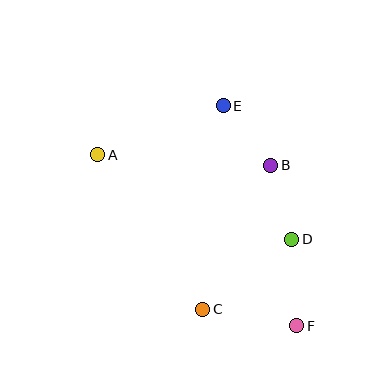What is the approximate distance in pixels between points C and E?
The distance between C and E is approximately 204 pixels.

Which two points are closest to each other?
Points B and E are closest to each other.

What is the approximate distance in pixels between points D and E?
The distance between D and E is approximately 150 pixels.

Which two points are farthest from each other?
Points A and F are farthest from each other.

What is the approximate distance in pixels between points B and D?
The distance between B and D is approximately 77 pixels.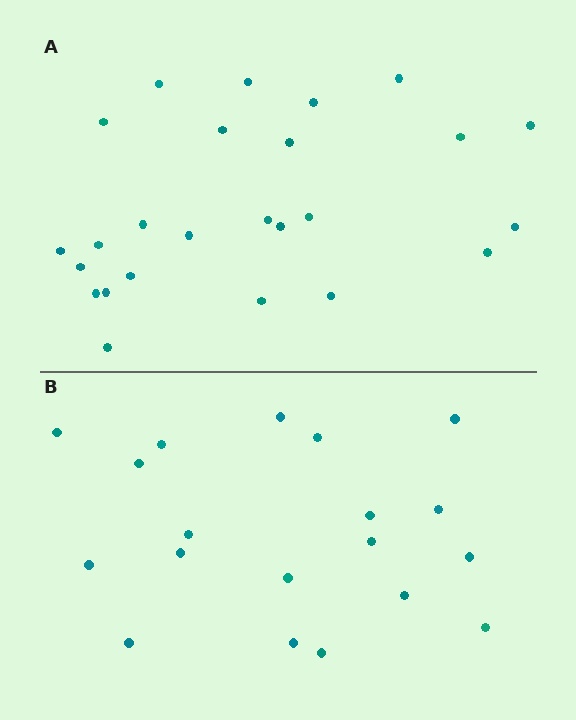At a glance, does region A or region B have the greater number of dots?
Region A (the top region) has more dots.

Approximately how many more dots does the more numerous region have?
Region A has about 6 more dots than region B.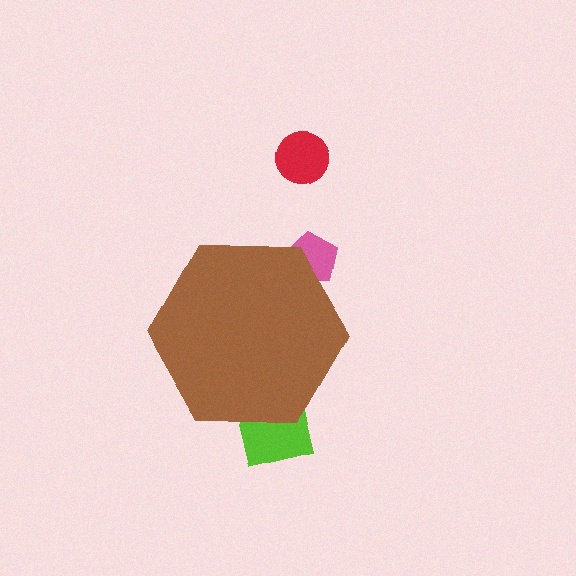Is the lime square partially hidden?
Yes, the lime square is partially hidden behind the brown hexagon.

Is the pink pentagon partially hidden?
Yes, the pink pentagon is partially hidden behind the brown hexagon.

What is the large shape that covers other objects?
A brown hexagon.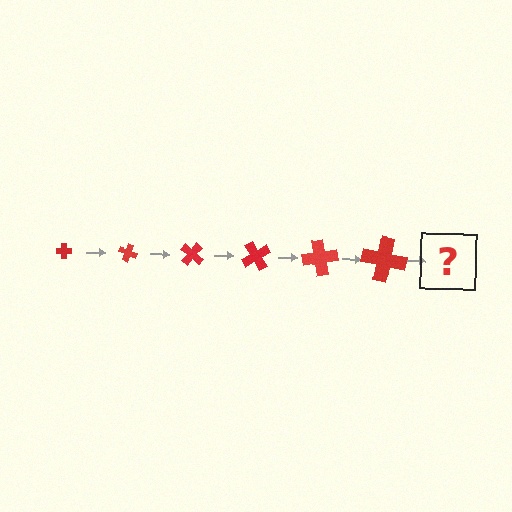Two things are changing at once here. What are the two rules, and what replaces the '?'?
The two rules are that the cross grows larger each step and it rotates 20 degrees each step. The '?' should be a cross, larger than the previous one and rotated 120 degrees from the start.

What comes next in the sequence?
The next element should be a cross, larger than the previous one and rotated 120 degrees from the start.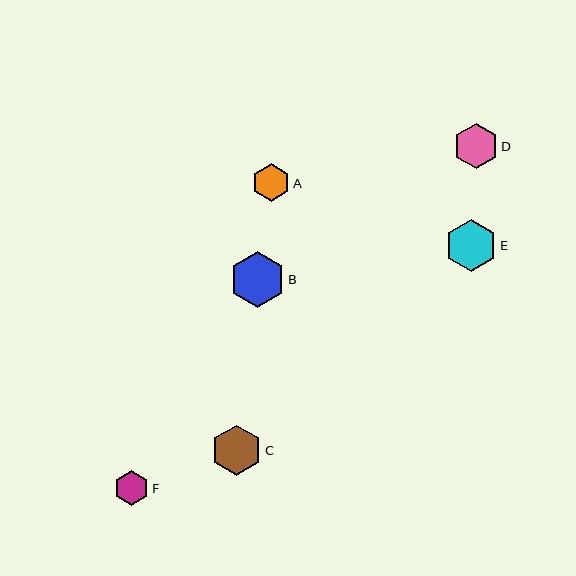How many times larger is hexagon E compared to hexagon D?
Hexagon E is approximately 1.2 times the size of hexagon D.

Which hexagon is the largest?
Hexagon B is the largest with a size of approximately 56 pixels.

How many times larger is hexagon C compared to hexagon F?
Hexagon C is approximately 1.5 times the size of hexagon F.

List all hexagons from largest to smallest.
From largest to smallest: B, E, C, D, A, F.